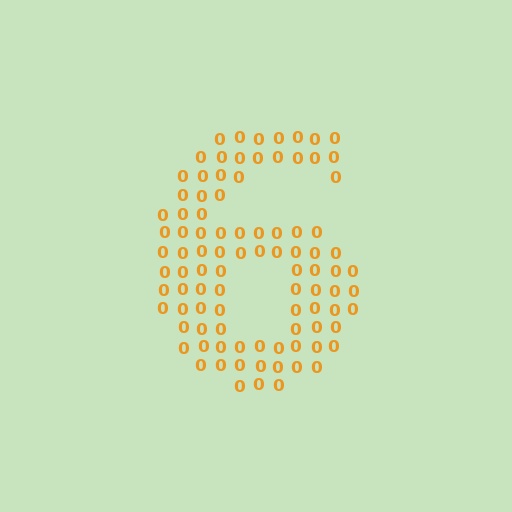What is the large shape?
The large shape is the digit 6.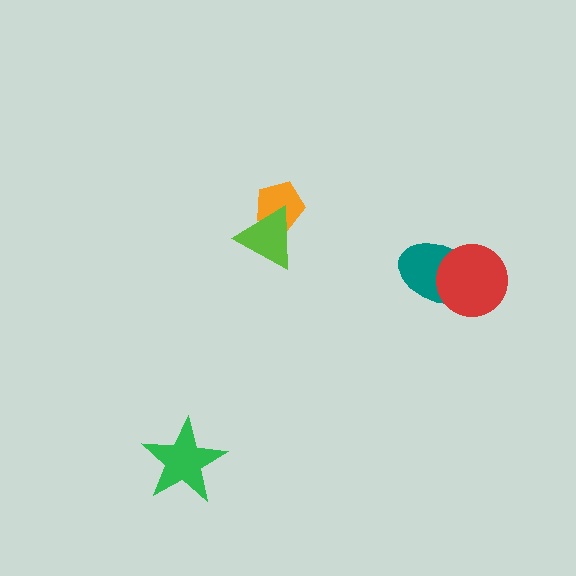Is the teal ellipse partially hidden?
Yes, it is partially covered by another shape.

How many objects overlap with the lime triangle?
1 object overlaps with the lime triangle.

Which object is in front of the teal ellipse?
The red circle is in front of the teal ellipse.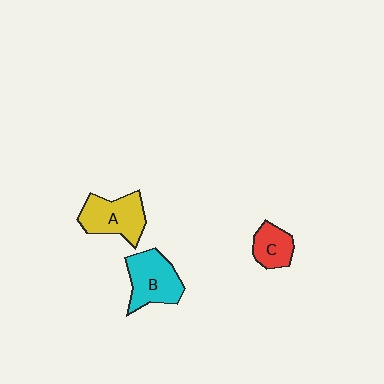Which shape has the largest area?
Shape B (cyan).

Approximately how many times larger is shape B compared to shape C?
Approximately 1.7 times.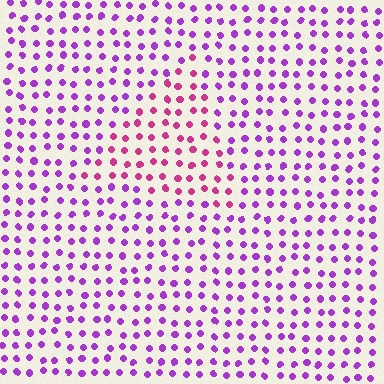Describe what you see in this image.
The image is filled with small purple elements in a uniform arrangement. A triangle-shaped region is visible where the elements are tinted to a slightly different hue, forming a subtle color boundary.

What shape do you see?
I see a triangle.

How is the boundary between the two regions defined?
The boundary is defined purely by a slight shift in hue (about 40 degrees). Spacing, size, and orientation are identical on both sides.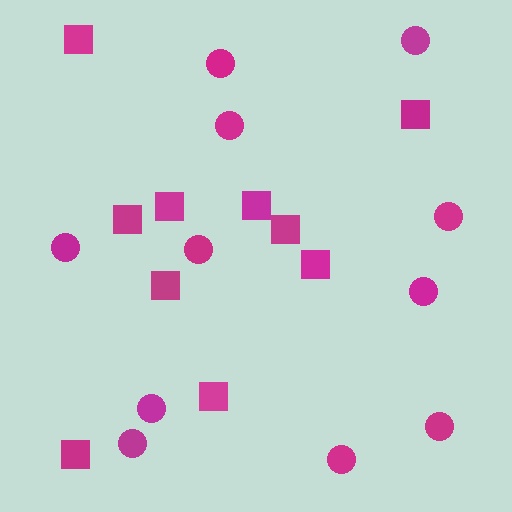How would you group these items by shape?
There are 2 groups: one group of squares (10) and one group of circles (11).